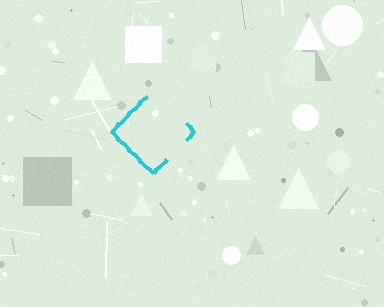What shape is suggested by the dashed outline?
The dashed outline suggests a diamond.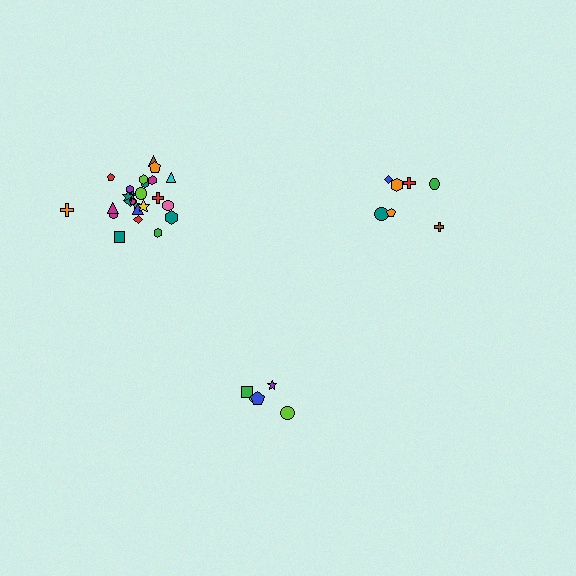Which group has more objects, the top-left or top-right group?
The top-left group.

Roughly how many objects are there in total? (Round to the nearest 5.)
Roughly 40 objects in total.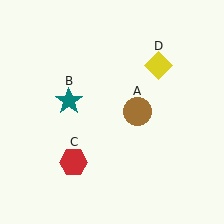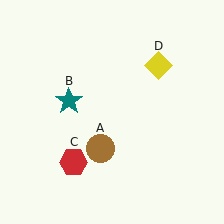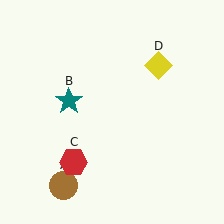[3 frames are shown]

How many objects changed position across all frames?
1 object changed position: brown circle (object A).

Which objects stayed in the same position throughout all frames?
Teal star (object B) and red hexagon (object C) and yellow diamond (object D) remained stationary.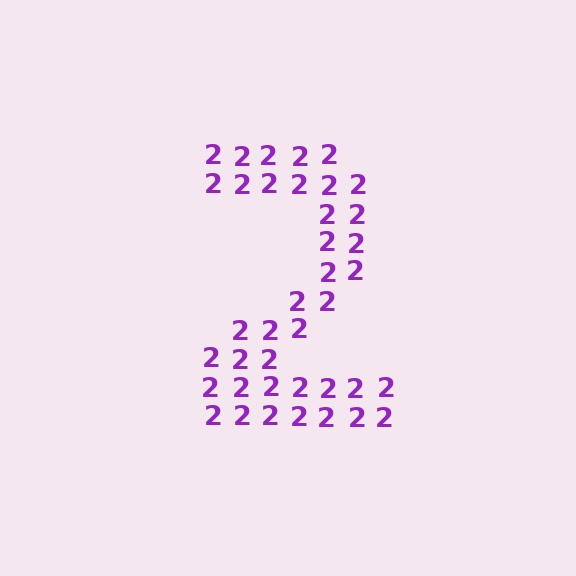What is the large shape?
The large shape is the digit 2.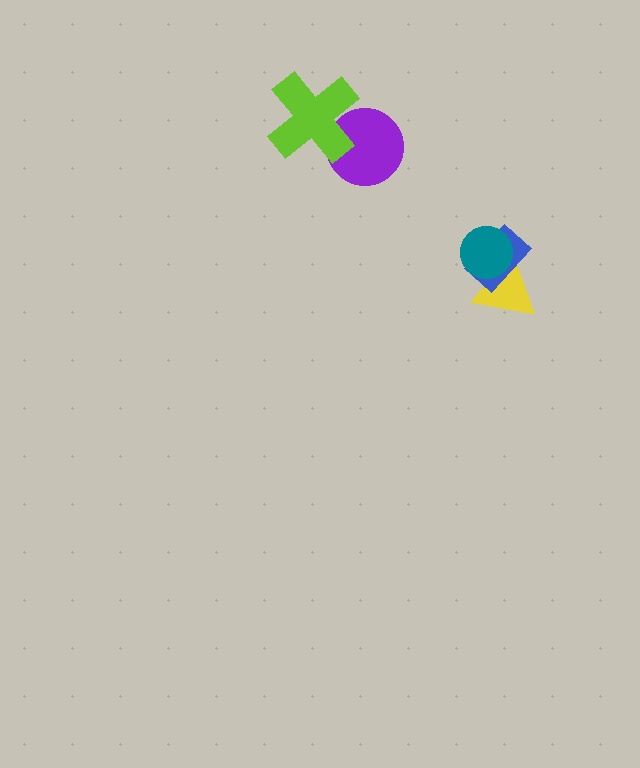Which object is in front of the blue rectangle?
The teal circle is in front of the blue rectangle.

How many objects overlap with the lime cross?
1 object overlaps with the lime cross.